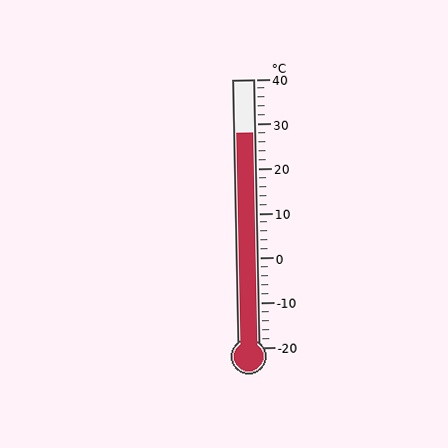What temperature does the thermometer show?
The thermometer shows approximately 28°C.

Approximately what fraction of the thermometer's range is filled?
The thermometer is filled to approximately 80% of its range.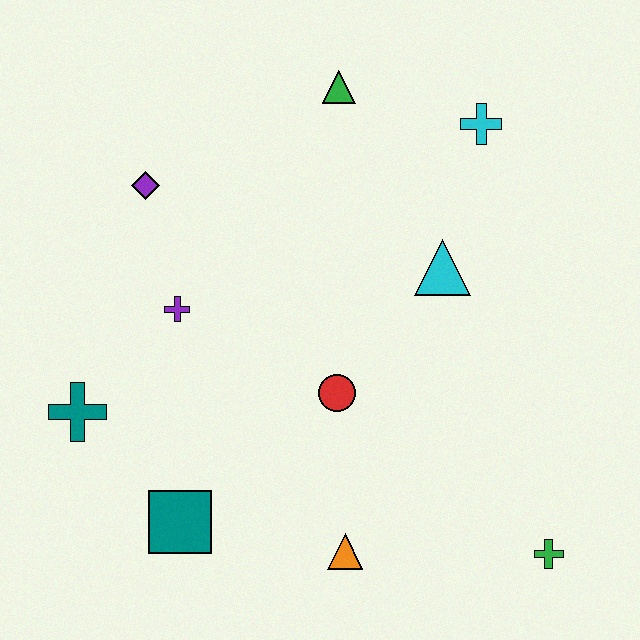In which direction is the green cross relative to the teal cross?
The green cross is to the right of the teal cross.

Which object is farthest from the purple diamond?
The green cross is farthest from the purple diamond.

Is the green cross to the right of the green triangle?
Yes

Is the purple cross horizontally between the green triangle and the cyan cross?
No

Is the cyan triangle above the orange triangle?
Yes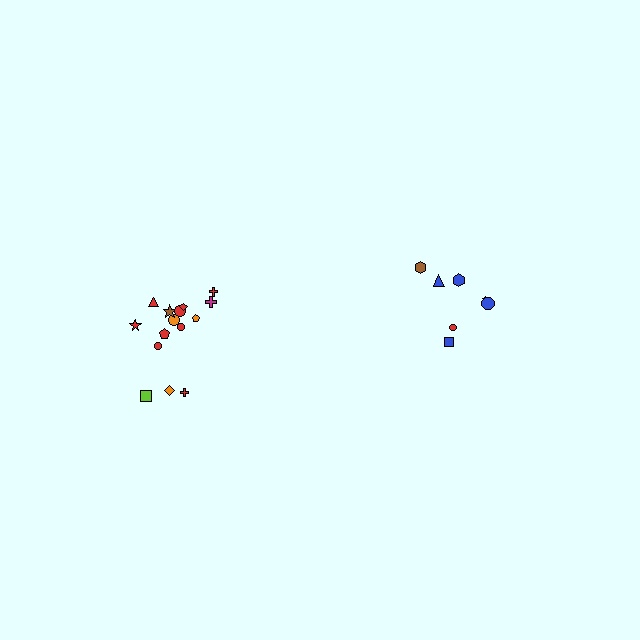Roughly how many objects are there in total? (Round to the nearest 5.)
Roughly 20 objects in total.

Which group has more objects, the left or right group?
The left group.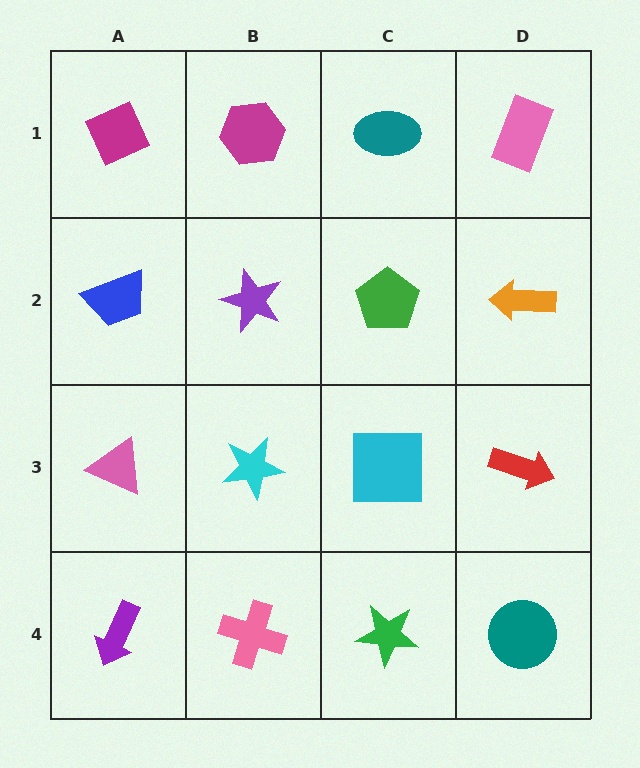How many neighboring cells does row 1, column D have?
2.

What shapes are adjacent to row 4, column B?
A cyan star (row 3, column B), a purple arrow (row 4, column A), a green star (row 4, column C).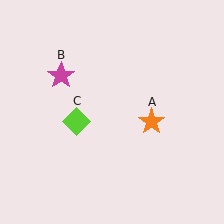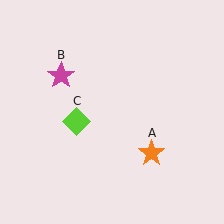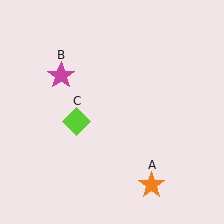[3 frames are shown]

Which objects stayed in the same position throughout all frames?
Magenta star (object B) and lime diamond (object C) remained stationary.